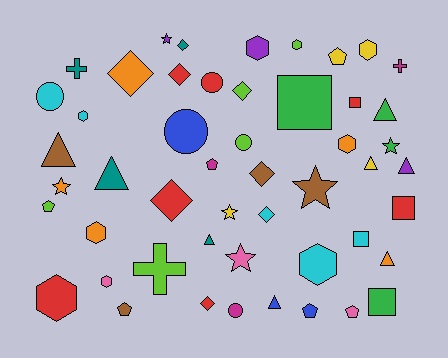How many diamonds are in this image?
There are 8 diamonds.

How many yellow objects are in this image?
There are 4 yellow objects.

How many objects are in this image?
There are 50 objects.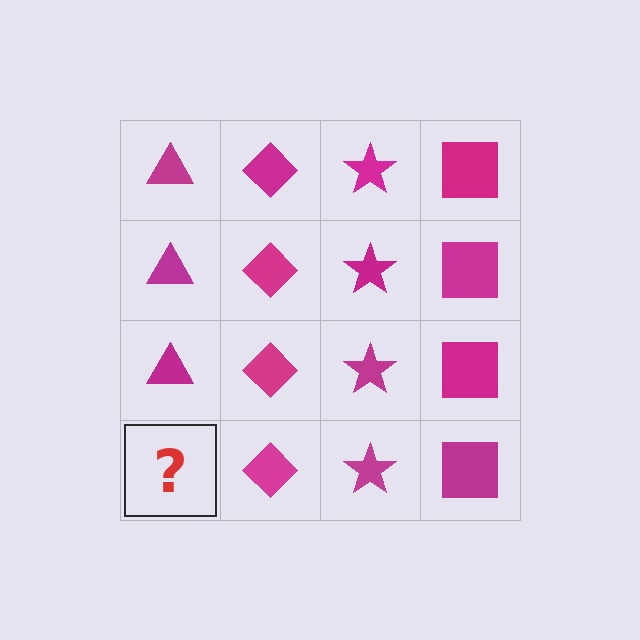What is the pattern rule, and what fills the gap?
The rule is that each column has a consistent shape. The gap should be filled with a magenta triangle.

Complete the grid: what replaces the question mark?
The question mark should be replaced with a magenta triangle.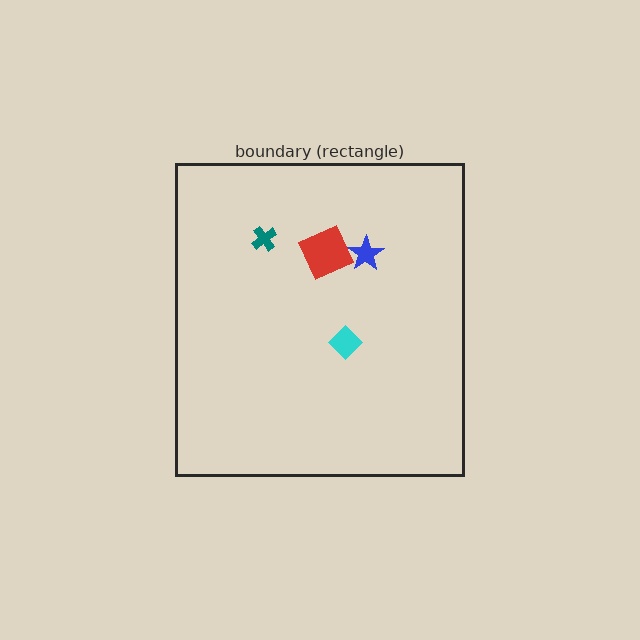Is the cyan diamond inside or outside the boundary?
Inside.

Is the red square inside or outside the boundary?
Inside.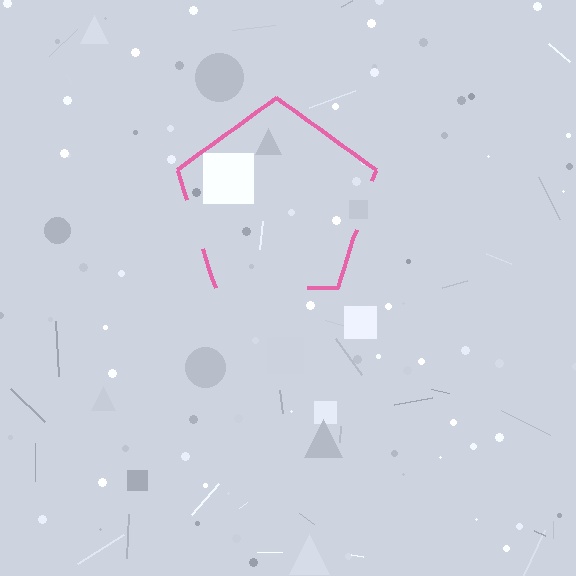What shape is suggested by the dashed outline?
The dashed outline suggests a pentagon.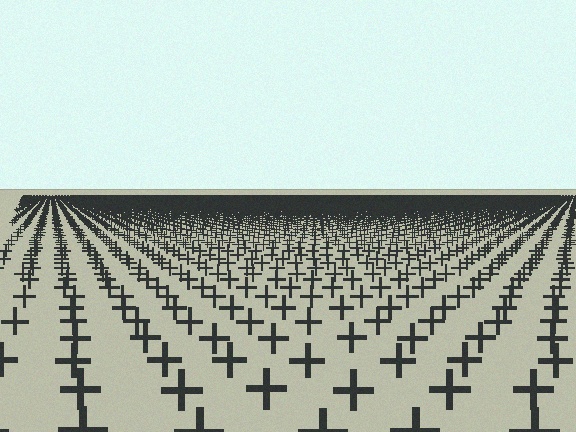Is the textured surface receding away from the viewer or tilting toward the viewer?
The surface is receding away from the viewer. Texture elements get smaller and denser toward the top.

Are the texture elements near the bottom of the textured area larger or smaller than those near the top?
Larger. Near the bottom, elements are closer to the viewer and appear at a bigger on-screen size.